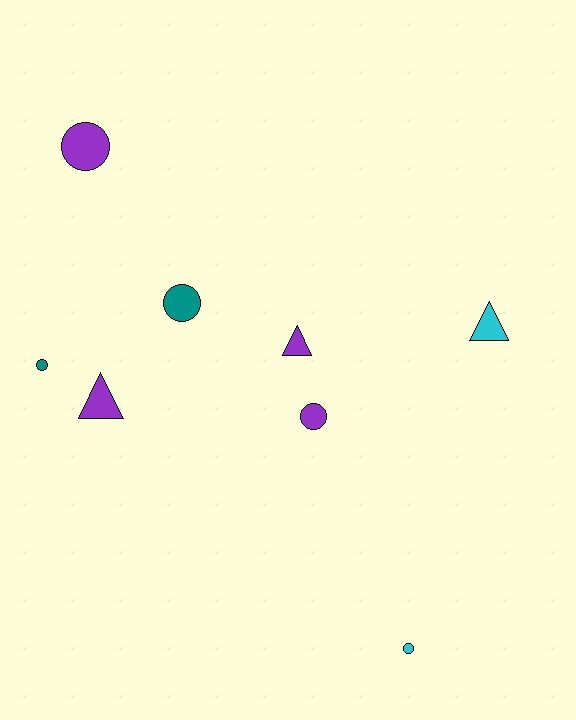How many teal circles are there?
There are 2 teal circles.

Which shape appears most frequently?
Circle, with 5 objects.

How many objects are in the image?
There are 8 objects.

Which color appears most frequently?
Purple, with 4 objects.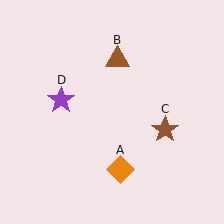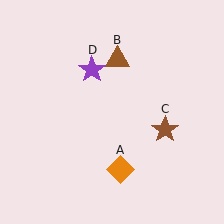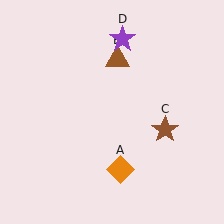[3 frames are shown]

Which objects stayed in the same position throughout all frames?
Orange diamond (object A) and brown triangle (object B) and brown star (object C) remained stationary.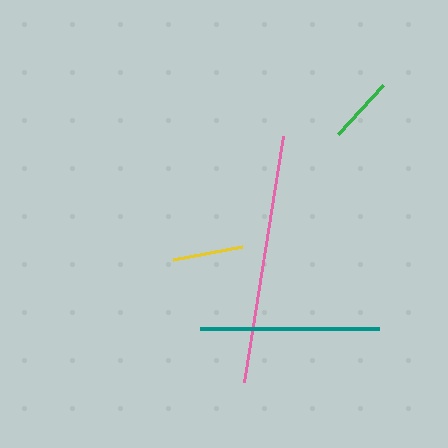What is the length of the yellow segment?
The yellow segment is approximately 69 pixels long.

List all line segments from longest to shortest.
From longest to shortest: pink, teal, yellow, green.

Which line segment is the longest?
The pink line is the longest at approximately 249 pixels.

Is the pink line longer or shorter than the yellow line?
The pink line is longer than the yellow line.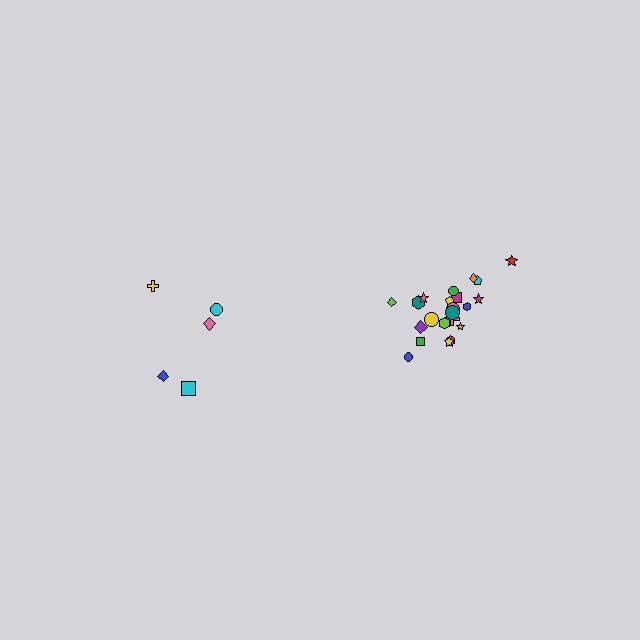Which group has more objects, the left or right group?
The right group.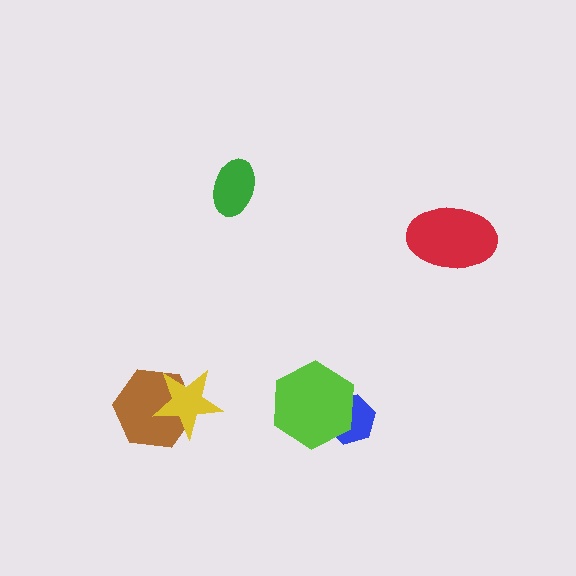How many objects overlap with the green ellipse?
0 objects overlap with the green ellipse.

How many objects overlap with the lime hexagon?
1 object overlaps with the lime hexagon.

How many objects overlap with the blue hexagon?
1 object overlaps with the blue hexagon.